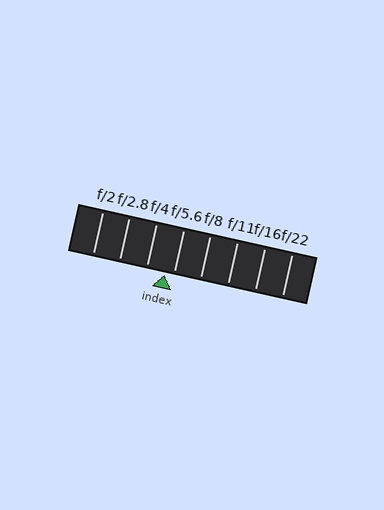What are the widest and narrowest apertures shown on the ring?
The widest aperture shown is f/2 and the narrowest is f/22.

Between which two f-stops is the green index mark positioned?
The index mark is between f/4 and f/5.6.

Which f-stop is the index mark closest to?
The index mark is closest to f/5.6.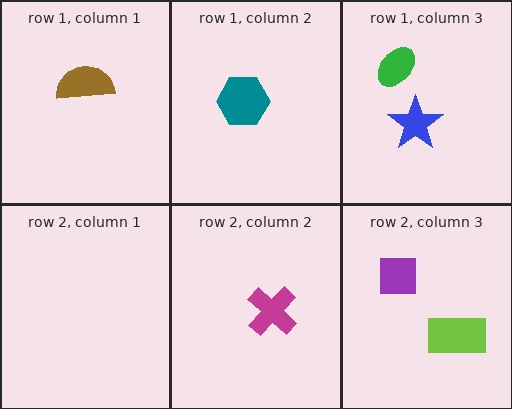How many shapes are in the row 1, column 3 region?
2.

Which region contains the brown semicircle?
The row 1, column 1 region.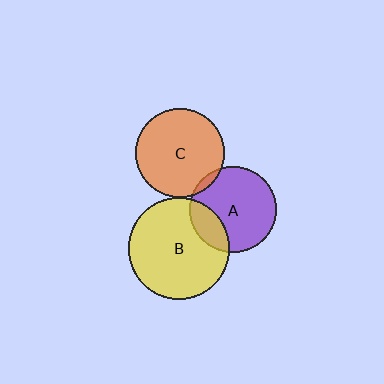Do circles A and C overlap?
Yes.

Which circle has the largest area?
Circle B (yellow).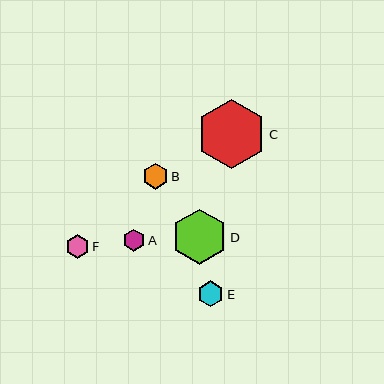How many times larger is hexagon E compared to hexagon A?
Hexagon E is approximately 1.2 times the size of hexagon A.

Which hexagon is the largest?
Hexagon C is the largest with a size of approximately 70 pixels.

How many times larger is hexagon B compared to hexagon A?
Hexagon B is approximately 1.2 times the size of hexagon A.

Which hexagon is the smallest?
Hexagon A is the smallest with a size of approximately 22 pixels.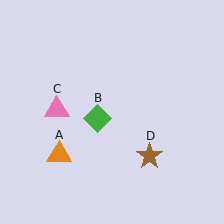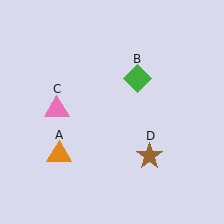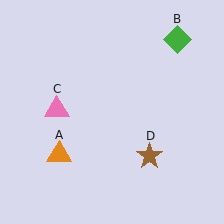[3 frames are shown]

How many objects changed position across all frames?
1 object changed position: green diamond (object B).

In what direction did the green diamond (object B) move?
The green diamond (object B) moved up and to the right.